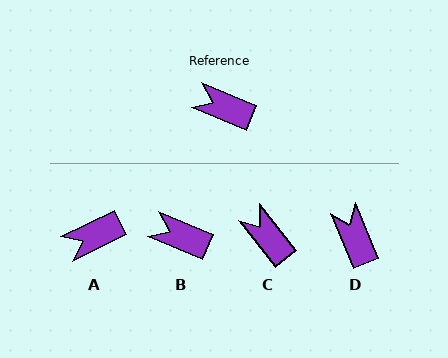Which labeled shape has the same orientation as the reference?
B.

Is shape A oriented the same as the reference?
No, it is off by about 49 degrees.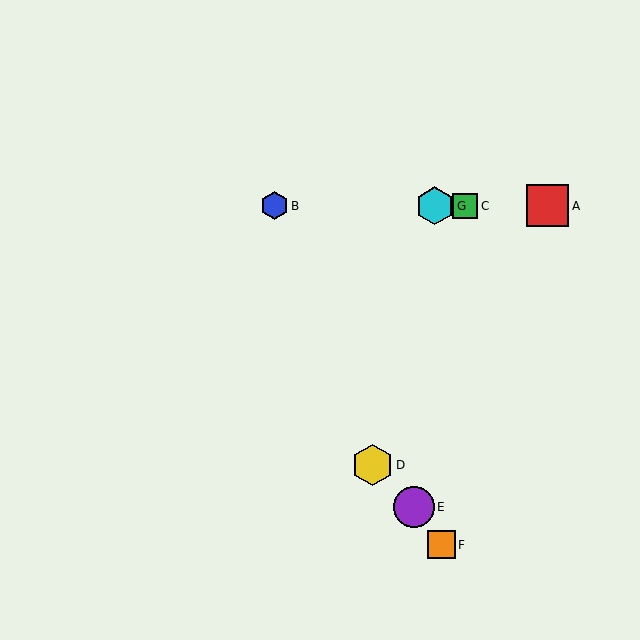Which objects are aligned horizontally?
Objects A, B, C, G are aligned horizontally.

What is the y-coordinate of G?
Object G is at y≈206.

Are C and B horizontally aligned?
Yes, both are at y≈206.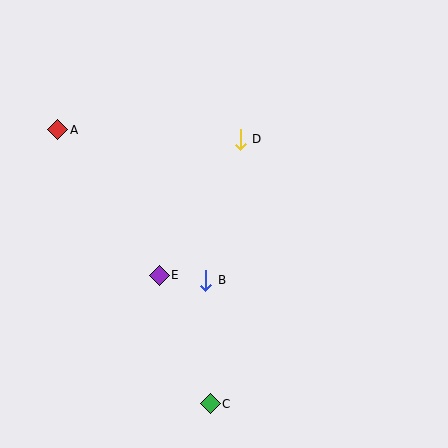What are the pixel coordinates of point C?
Point C is at (210, 404).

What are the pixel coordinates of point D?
Point D is at (240, 139).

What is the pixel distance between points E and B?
The distance between E and B is 46 pixels.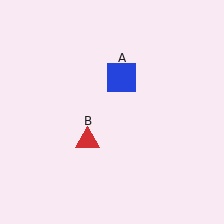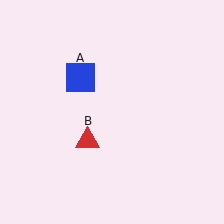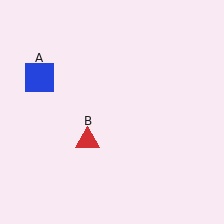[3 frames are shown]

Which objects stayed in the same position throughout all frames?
Red triangle (object B) remained stationary.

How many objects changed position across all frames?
1 object changed position: blue square (object A).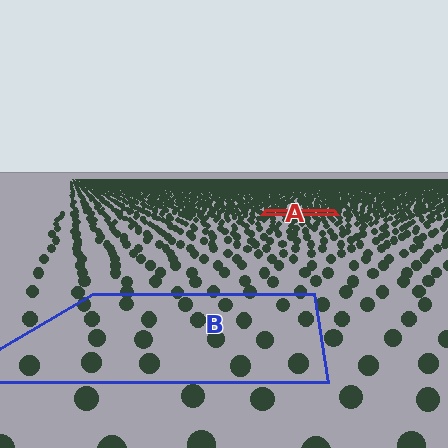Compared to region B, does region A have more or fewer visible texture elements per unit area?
Region A has more texture elements per unit area — they are packed more densely because it is farther away.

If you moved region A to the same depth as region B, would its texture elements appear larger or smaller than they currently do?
They would appear larger. At a closer depth, the same texture elements are projected at a bigger on-screen size.